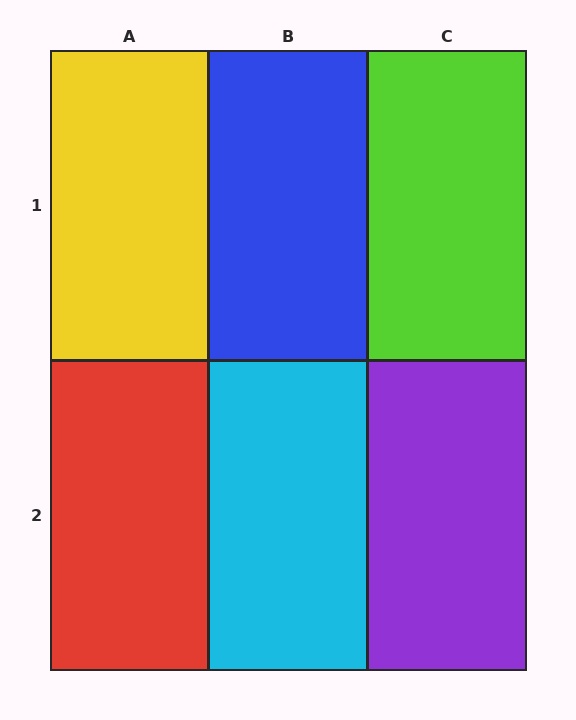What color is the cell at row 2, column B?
Cyan.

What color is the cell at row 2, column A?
Red.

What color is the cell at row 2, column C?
Purple.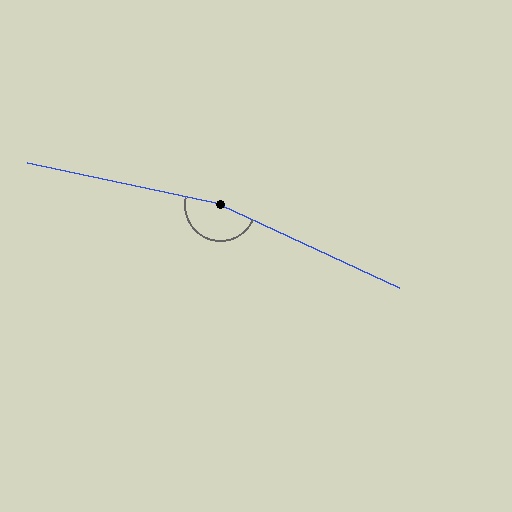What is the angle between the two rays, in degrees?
Approximately 167 degrees.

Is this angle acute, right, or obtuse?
It is obtuse.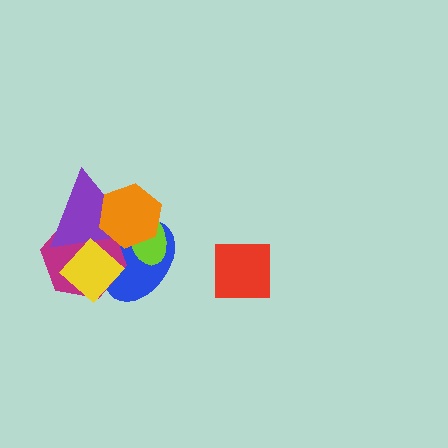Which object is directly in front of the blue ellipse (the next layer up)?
The magenta hexagon is directly in front of the blue ellipse.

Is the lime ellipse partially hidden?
Yes, it is partially covered by another shape.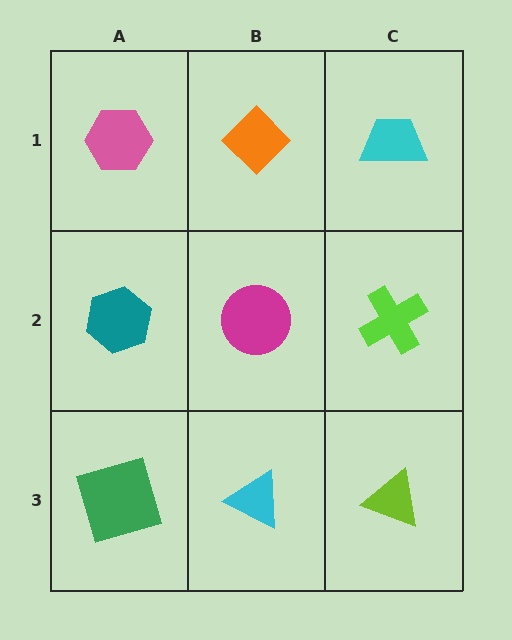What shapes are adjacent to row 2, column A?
A pink hexagon (row 1, column A), a green square (row 3, column A), a magenta circle (row 2, column B).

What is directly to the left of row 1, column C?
An orange diamond.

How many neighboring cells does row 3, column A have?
2.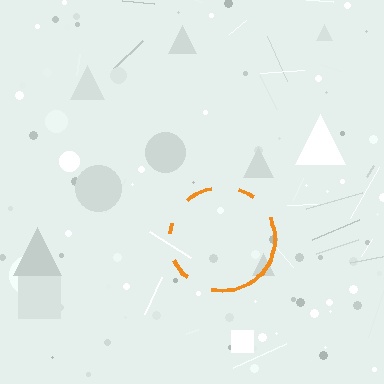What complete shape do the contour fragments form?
The contour fragments form a circle.